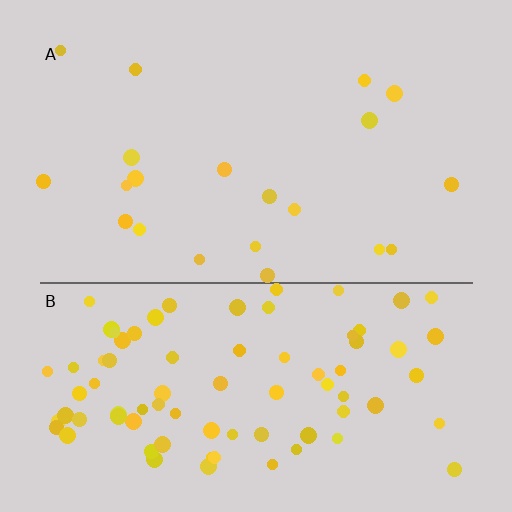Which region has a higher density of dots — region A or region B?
B (the bottom).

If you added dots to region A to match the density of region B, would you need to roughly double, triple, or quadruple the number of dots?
Approximately quadruple.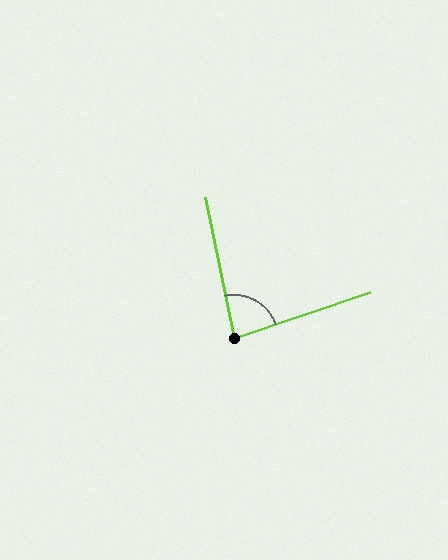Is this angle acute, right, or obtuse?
It is acute.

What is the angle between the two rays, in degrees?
Approximately 83 degrees.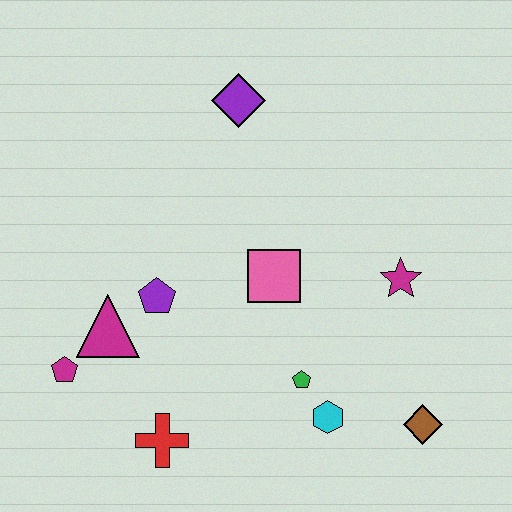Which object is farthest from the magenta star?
The magenta pentagon is farthest from the magenta star.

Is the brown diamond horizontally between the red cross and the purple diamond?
No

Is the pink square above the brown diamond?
Yes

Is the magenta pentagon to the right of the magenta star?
No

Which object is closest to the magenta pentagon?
The magenta triangle is closest to the magenta pentagon.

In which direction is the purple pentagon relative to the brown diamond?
The purple pentagon is to the left of the brown diamond.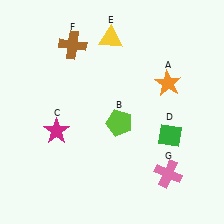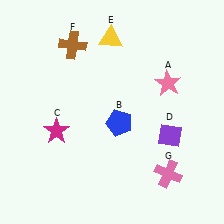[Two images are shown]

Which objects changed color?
A changed from orange to pink. B changed from lime to blue. D changed from green to purple.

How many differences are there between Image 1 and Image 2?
There are 3 differences between the two images.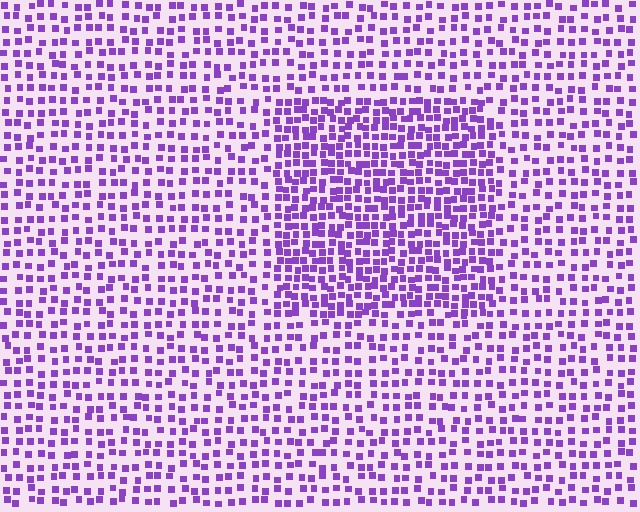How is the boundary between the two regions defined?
The boundary is defined by a change in element density (approximately 1.8x ratio). All elements are the same color, size, and shape.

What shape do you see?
I see a rectangle.